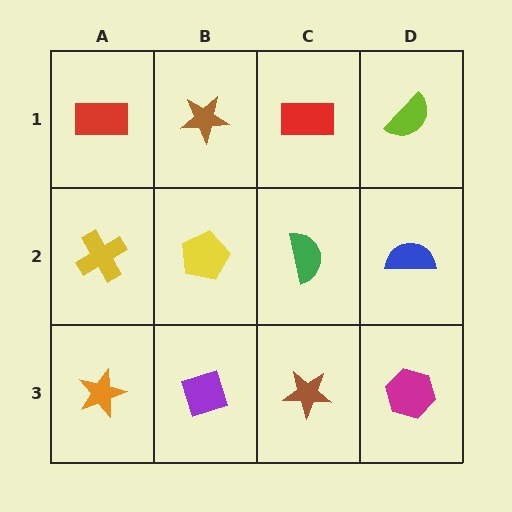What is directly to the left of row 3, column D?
A brown star.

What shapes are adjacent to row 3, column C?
A green semicircle (row 2, column C), a purple diamond (row 3, column B), a magenta hexagon (row 3, column D).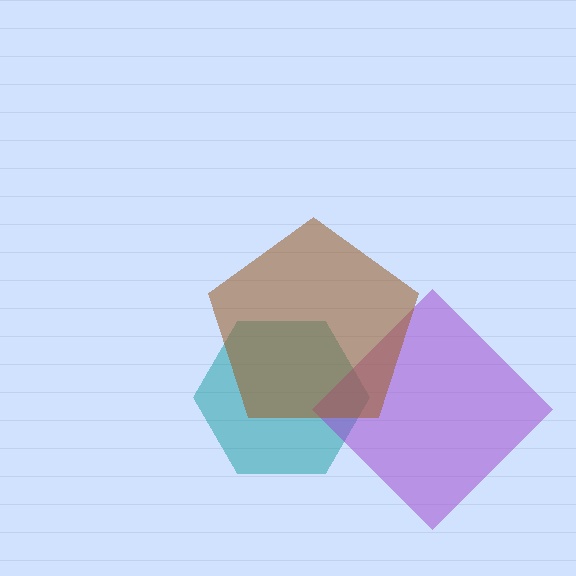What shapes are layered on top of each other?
The layered shapes are: a teal hexagon, a purple diamond, a brown pentagon.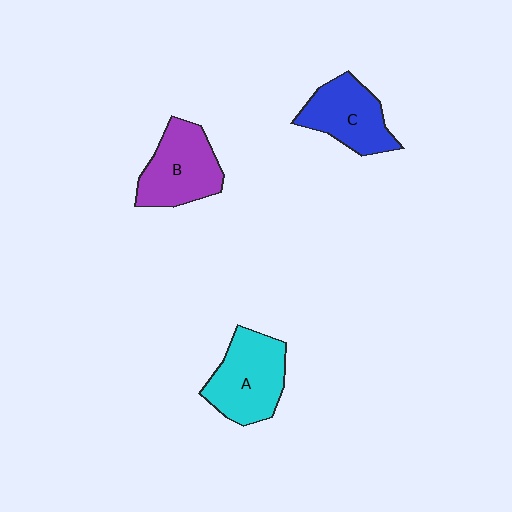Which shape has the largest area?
Shape A (cyan).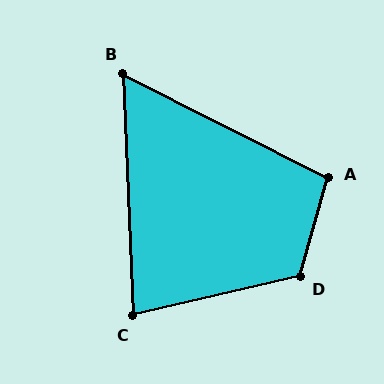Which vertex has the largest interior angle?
D, at approximately 119 degrees.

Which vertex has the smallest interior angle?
B, at approximately 61 degrees.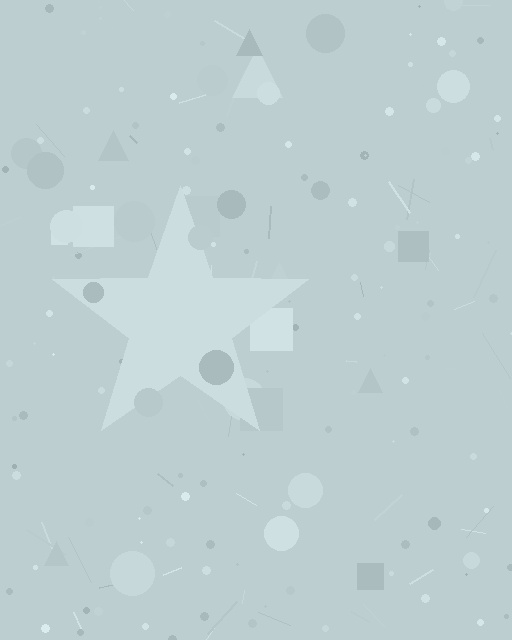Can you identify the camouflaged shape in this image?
The camouflaged shape is a star.